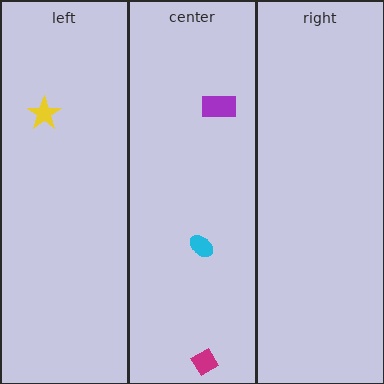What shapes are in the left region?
The yellow star.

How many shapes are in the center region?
3.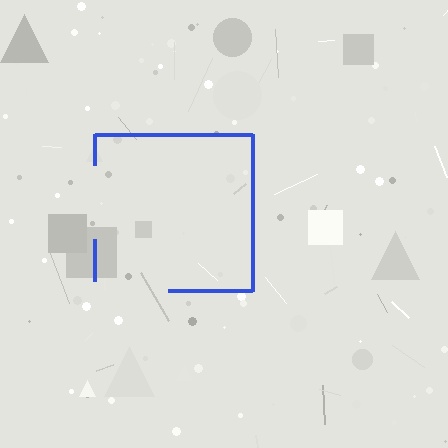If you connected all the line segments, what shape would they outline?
They would outline a square.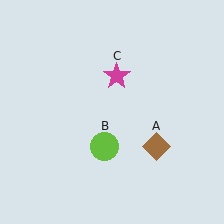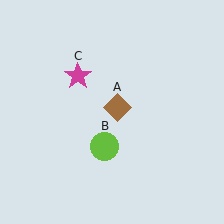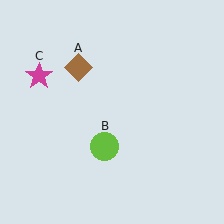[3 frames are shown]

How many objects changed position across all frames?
2 objects changed position: brown diamond (object A), magenta star (object C).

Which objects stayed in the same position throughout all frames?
Lime circle (object B) remained stationary.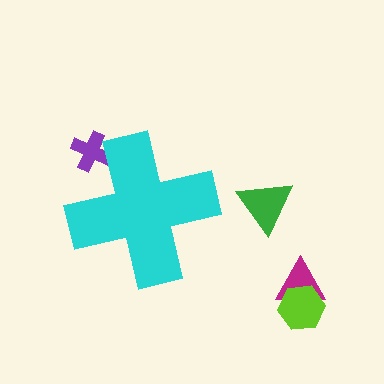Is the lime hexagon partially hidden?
No, the lime hexagon is fully visible.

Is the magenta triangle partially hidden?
No, the magenta triangle is fully visible.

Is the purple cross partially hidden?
Yes, the purple cross is partially hidden behind the cyan cross.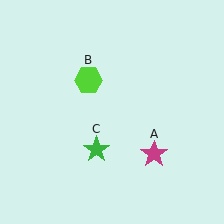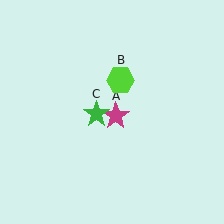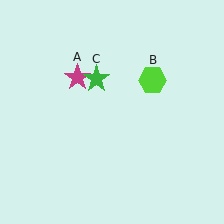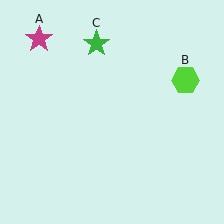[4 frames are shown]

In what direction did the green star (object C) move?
The green star (object C) moved up.